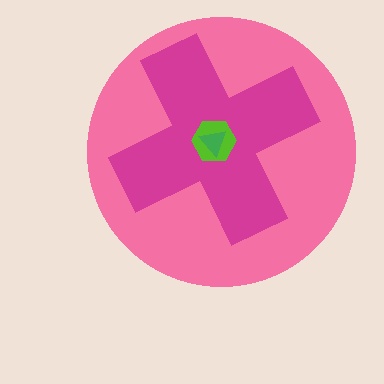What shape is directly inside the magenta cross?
The lime hexagon.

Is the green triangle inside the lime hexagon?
Yes.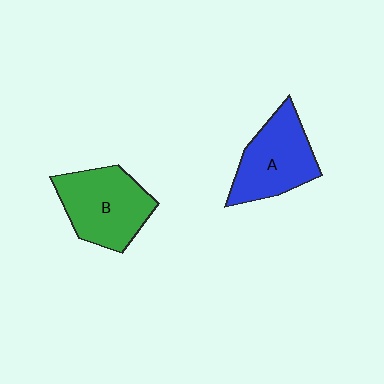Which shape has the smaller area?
Shape A (blue).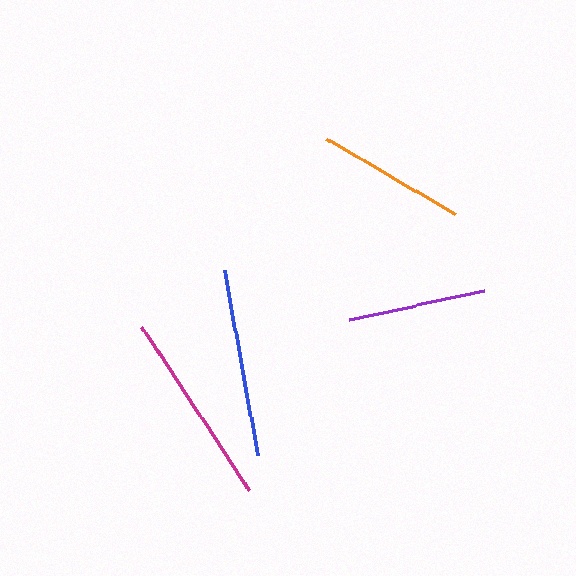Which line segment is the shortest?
The purple line is the shortest at approximately 138 pixels.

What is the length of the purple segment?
The purple segment is approximately 138 pixels long.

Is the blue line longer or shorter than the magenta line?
The magenta line is longer than the blue line.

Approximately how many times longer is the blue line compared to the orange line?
The blue line is approximately 1.3 times the length of the orange line.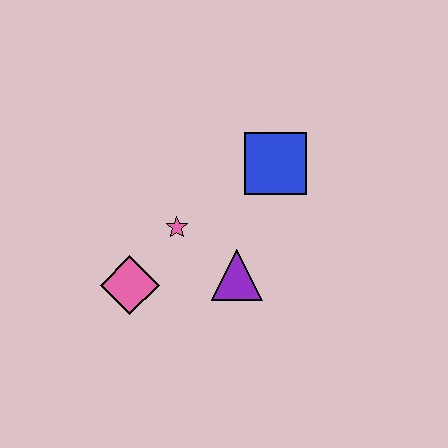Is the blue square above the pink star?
Yes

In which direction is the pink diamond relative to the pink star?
The pink diamond is below the pink star.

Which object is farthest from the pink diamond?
The blue square is farthest from the pink diamond.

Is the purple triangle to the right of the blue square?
No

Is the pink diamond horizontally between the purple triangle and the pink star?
No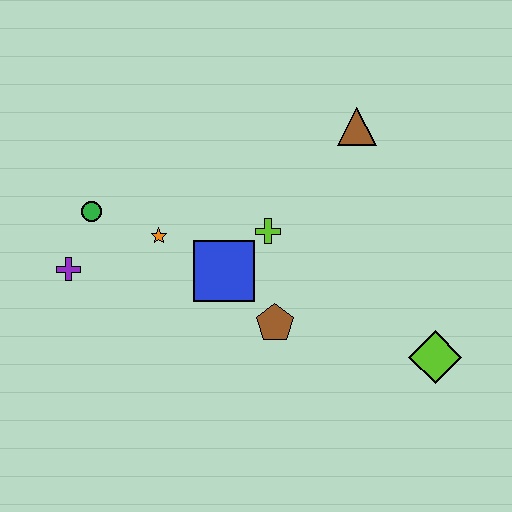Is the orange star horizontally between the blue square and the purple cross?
Yes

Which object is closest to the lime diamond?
The brown pentagon is closest to the lime diamond.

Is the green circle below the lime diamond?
No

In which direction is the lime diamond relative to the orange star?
The lime diamond is to the right of the orange star.